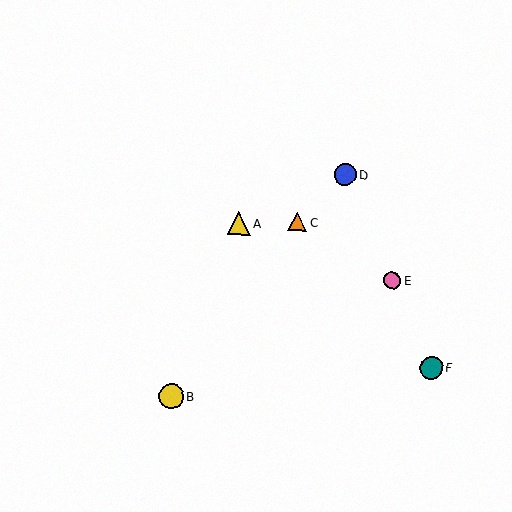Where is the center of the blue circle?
The center of the blue circle is at (345, 175).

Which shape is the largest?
The yellow circle (labeled B) is the largest.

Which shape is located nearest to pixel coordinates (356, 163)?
The blue circle (labeled D) at (345, 175) is nearest to that location.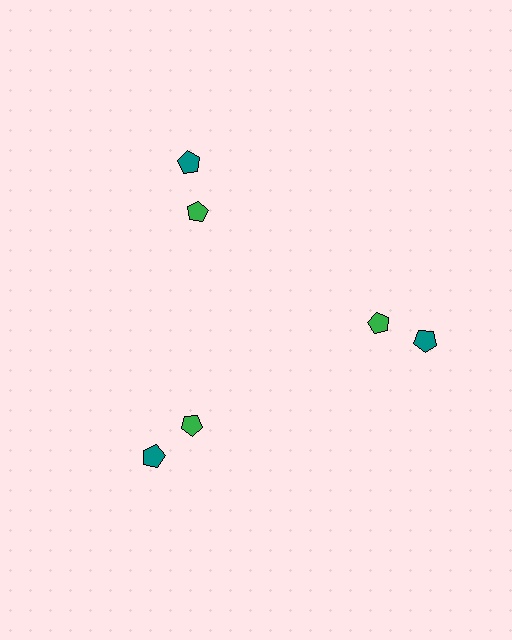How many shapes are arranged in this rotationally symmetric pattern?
There are 6 shapes, arranged in 3 groups of 2.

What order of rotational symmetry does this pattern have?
This pattern has 3-fold rotational symmetry.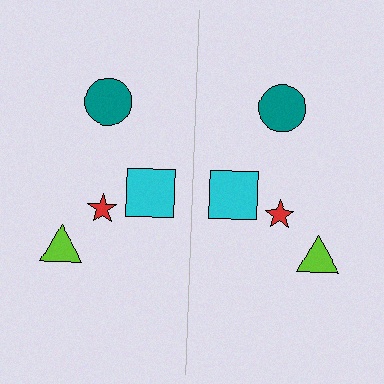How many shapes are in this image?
There are 8 shapes in this image.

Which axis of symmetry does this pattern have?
The pattern has a vertical axis of symmetry running through the center of the image.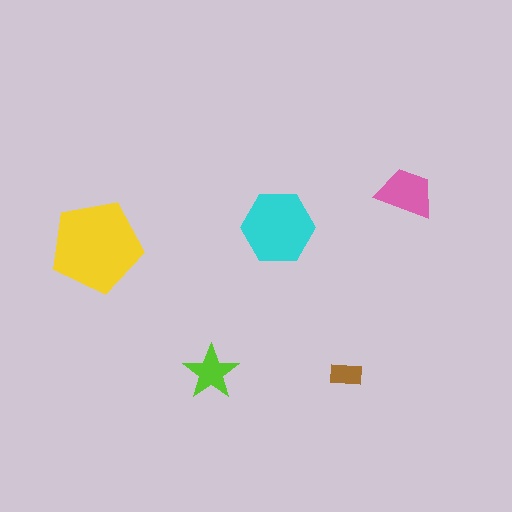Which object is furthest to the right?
The pink trapezoid is rightmost.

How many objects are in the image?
There are 5 objects in the image.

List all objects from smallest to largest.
The brown rectangle, the lime star, the pink trapezoid, the cyan hexagon, the yellow pentagon.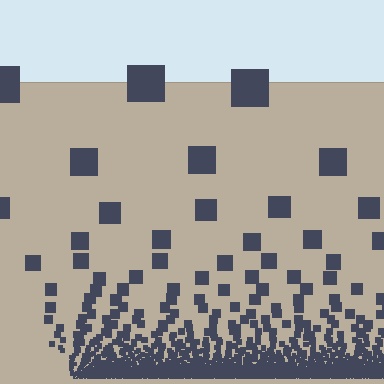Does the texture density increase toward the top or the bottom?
Density increases toward the bottom.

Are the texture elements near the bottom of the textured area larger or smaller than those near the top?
Smaller. The gradient is inverted — elements near the bottom are smaller and denser.